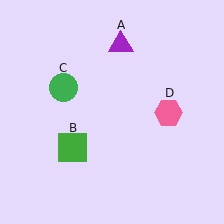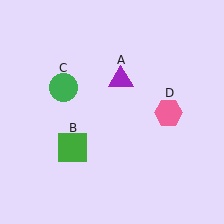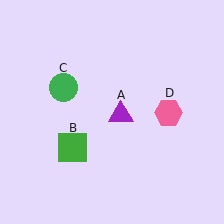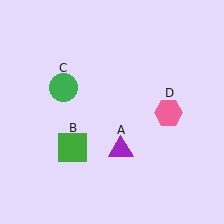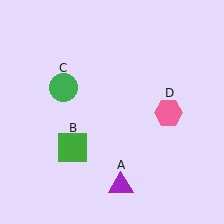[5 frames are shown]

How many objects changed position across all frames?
1 object changed position: purple triangle (object A).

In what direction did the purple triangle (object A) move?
The purple triangle (object A) moved down.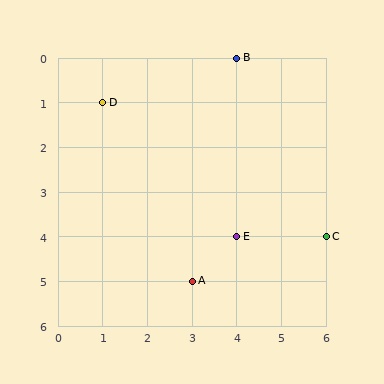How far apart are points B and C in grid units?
Points B and C are 2 columns and 4 rows apart (about 4.5 grid units diagonally).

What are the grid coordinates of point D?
Point D is at grid coordinates (1, 1).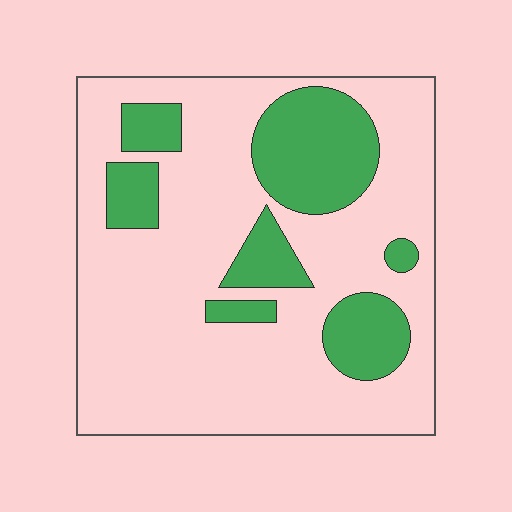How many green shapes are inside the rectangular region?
7.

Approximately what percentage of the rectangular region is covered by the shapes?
Approximately 25%.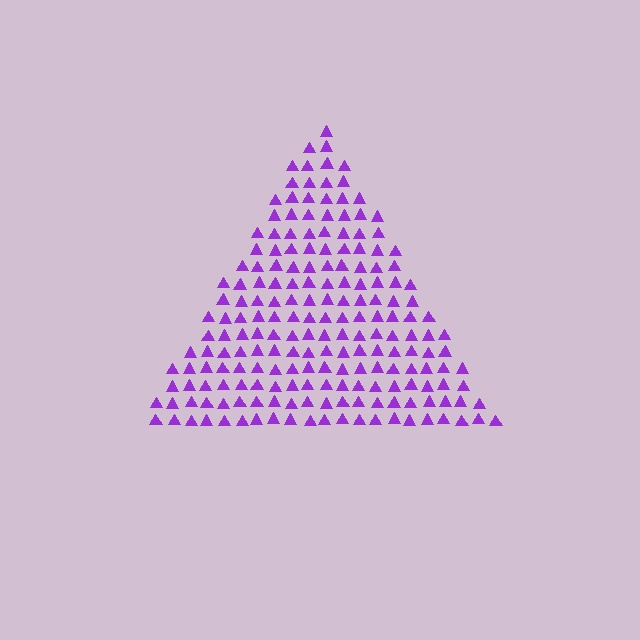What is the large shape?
The large shape is a triangle.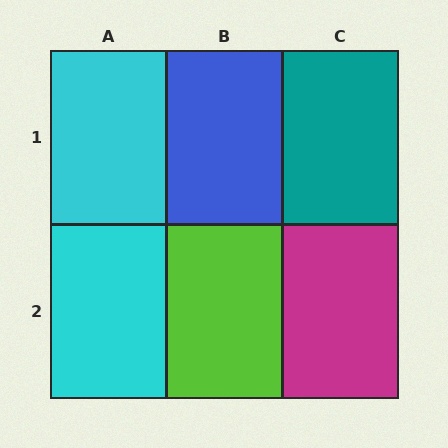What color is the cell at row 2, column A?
Cyan.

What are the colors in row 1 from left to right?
Cyan, blue, teal.